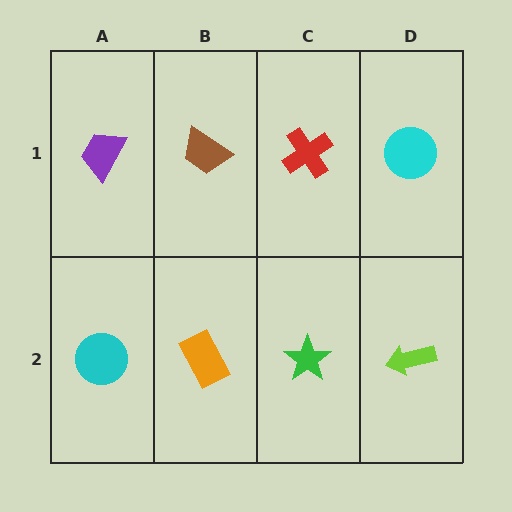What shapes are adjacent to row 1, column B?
An orange rectangle (row 2, column B), a purple trapezoid (row 1, column A), a red cross (row 1, column C).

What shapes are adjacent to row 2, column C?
A red cross (row 1, column C), an orange rectangle (row 2, column B), a lime arrow (row 2, column D).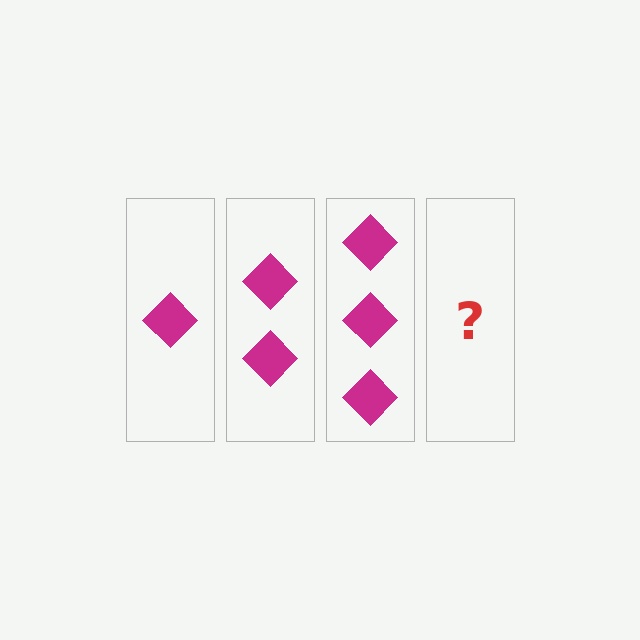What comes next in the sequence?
The next element should be 4 diamonds.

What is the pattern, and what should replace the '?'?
The pattern is that each step adds one more diamond. The '?' should be 4 diamonds.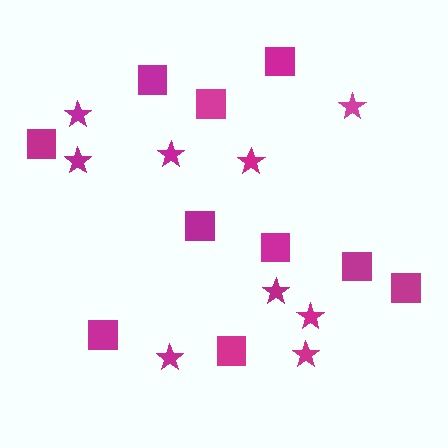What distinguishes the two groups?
There are 2 groups: one group of squares (10) and one group of stars (9).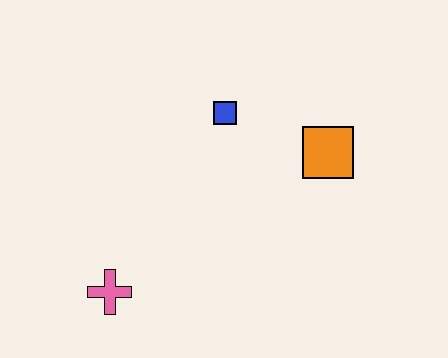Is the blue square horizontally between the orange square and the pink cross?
Yes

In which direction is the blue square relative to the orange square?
The blue square is to the left of the orange square.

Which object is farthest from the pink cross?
The orange square is farthest from the pink cross.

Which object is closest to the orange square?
The blue square is closest to the orange square.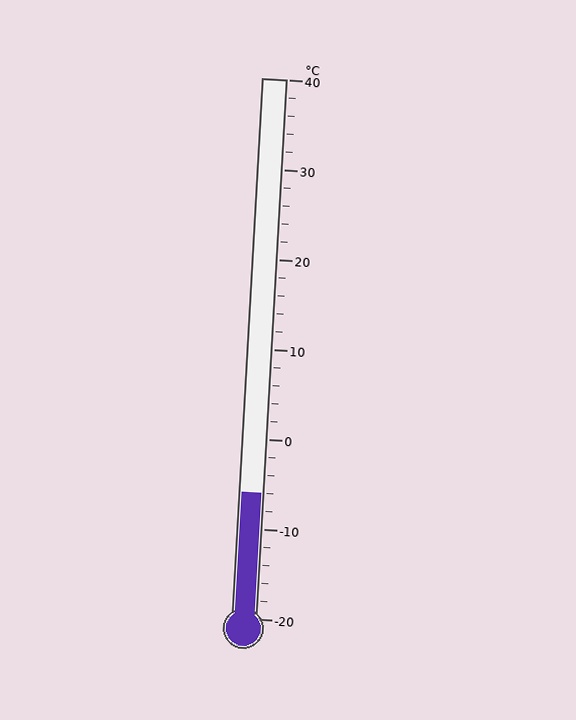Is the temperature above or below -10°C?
The temperature is above -10°C.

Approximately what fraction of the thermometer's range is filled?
The thermometer is filled to approximately 25% of its range.